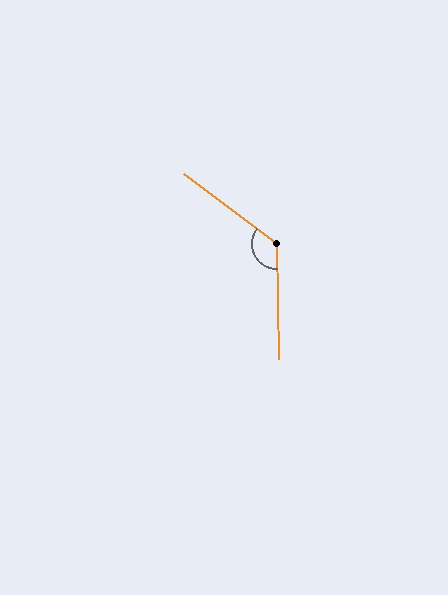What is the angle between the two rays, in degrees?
Approximately 128 degrees.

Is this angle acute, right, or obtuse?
It is obtuse.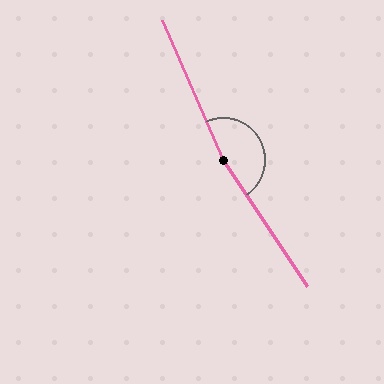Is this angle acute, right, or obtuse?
It is obtuse.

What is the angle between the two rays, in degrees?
Approximately 170 degrees.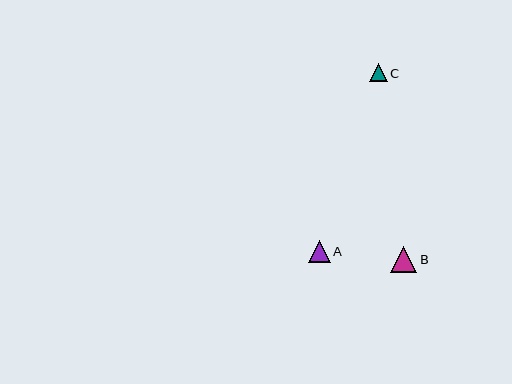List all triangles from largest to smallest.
From largest to smallest: B, A, C.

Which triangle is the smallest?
Triangle C is the smallest with a size of approximately 18 pixels.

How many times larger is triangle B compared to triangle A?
Triangle B is approximately 1.2 times the size of triangle A.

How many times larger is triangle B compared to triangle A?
Triangle B is approximately 1.2 times the size of triangle A.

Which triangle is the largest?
Triangle B is the largest with a size of approximately 26 pixels.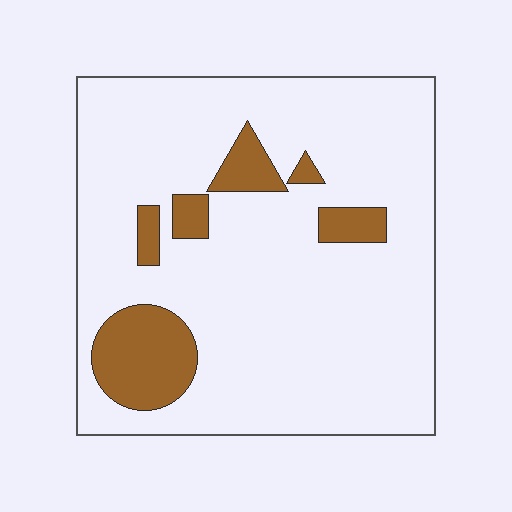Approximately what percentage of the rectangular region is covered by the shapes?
Approximately 15%.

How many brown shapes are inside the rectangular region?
6.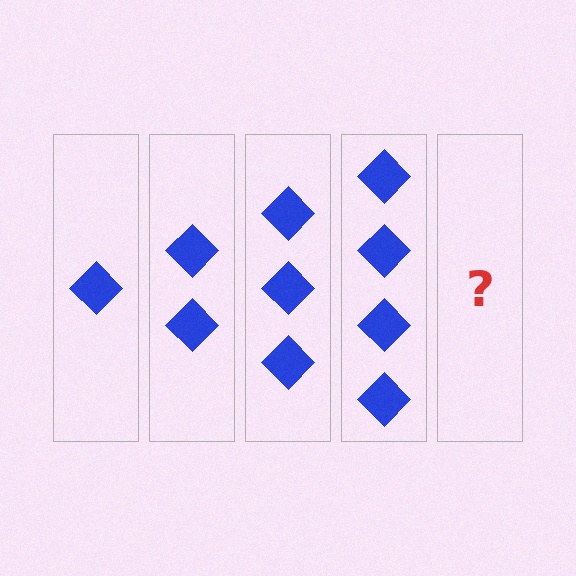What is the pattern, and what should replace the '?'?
The pattern is that each step adds one more diamond. The '?' should be 5 diamonds.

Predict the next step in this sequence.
The next step is 5 diamonds.